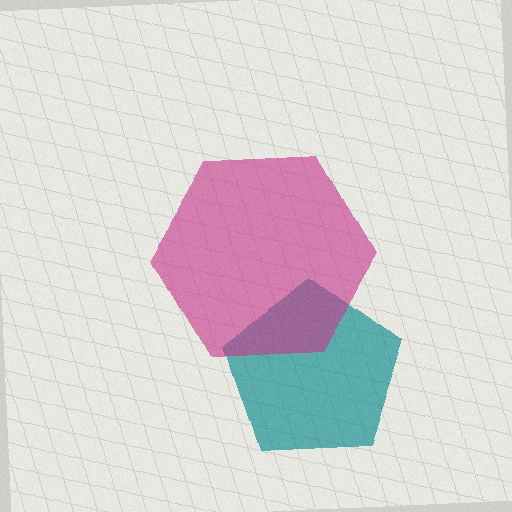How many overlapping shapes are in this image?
There are 2 overlapping shapes in the image.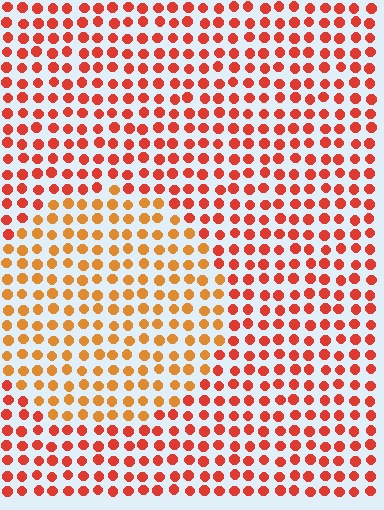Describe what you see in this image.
The image is filled with small red elements in a uniform arrangement. A circle-shaped region is visible where the elements are tinted to a slightly different hue, forming a subtle color boundary.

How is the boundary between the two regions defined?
The boundary is defined purely by a slight shift in hue (about 28 degrees). Spacing, size, and orientation are identical on both sides.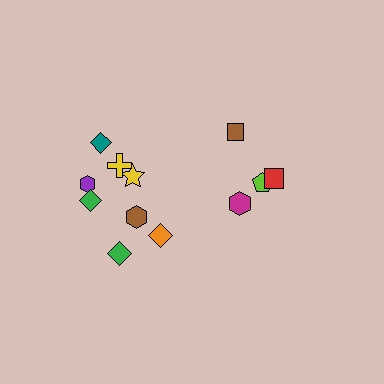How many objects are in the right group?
There are 4 objects.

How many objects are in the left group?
There are 8 objects.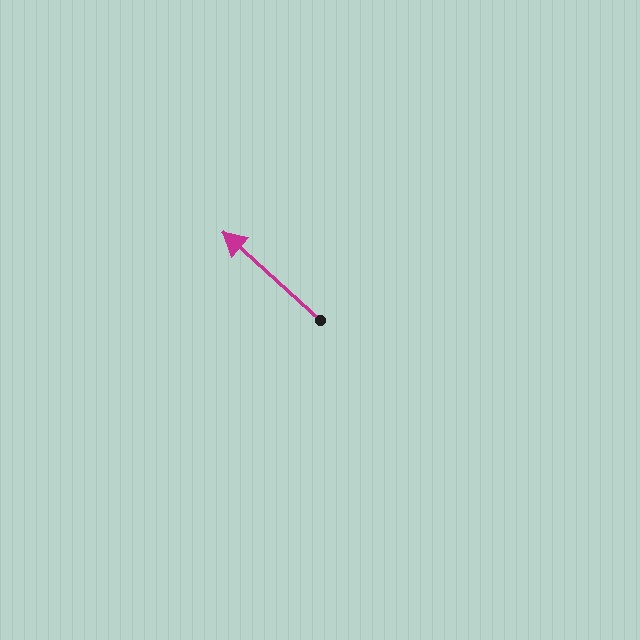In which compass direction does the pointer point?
Northwest.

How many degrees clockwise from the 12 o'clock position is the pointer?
Approximately 312 degrees.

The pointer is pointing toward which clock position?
Roughly 10 o'clock.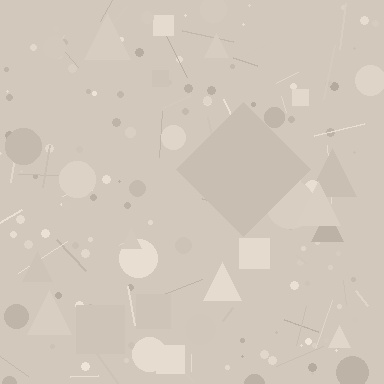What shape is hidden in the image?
A diamond is hidden in the image.